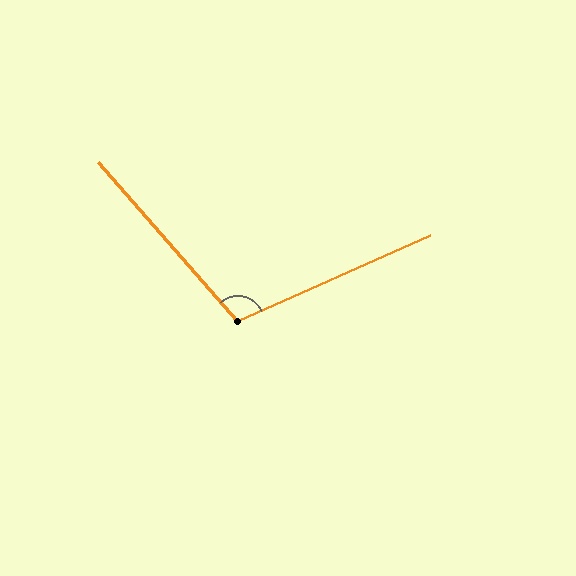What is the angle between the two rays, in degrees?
Approximately 107 degrees.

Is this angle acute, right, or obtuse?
It is obtuse.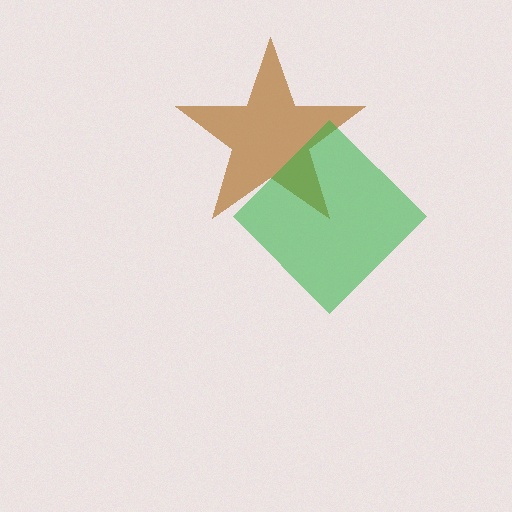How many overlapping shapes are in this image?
There are 2 overlapping shapes in the image.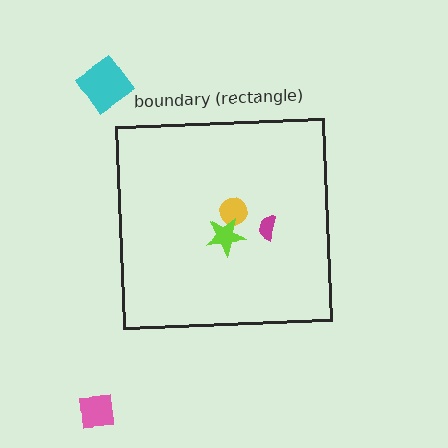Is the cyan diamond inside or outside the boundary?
Outside.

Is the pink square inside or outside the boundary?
Outside.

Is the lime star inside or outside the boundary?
Inside.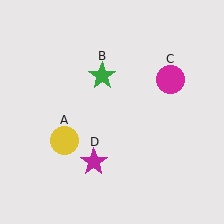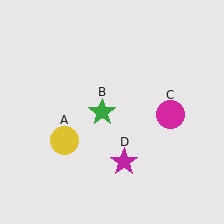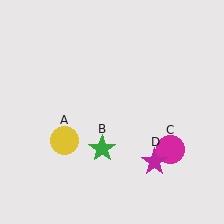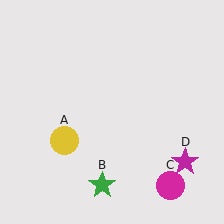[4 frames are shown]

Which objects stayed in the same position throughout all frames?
Yellow circle (object A) remained stationary.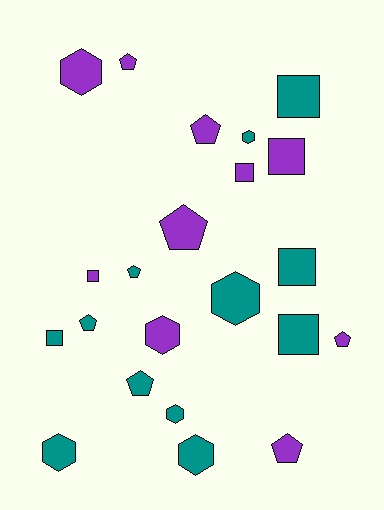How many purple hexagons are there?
There are 2 purple hexagons.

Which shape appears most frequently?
Pentagon, with 8 objects.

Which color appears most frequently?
Teal, with 12 objects.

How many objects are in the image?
There are 22 objects.